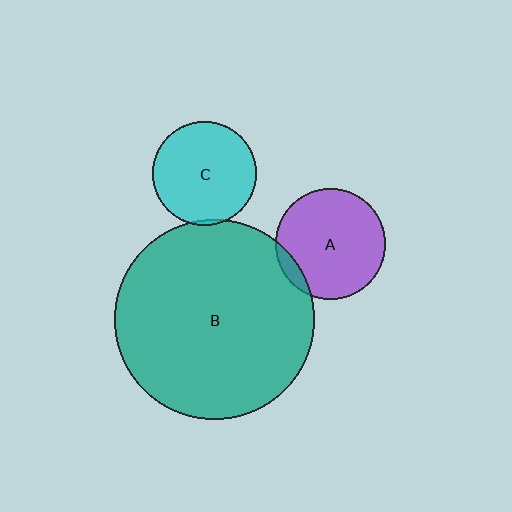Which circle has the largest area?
Circle B (teal).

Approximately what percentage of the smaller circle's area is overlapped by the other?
Approximately 5%.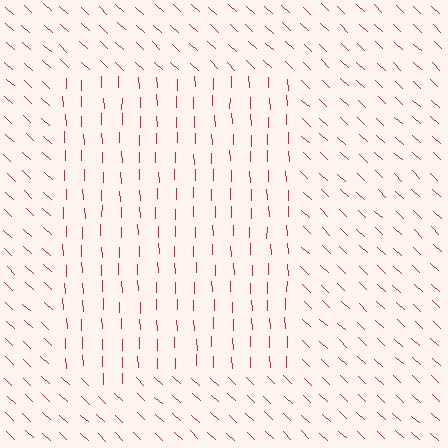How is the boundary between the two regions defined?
The boundary is defined purely by a change in line orientation (approximately 45 degrees difference). All lines are the same color and thickness.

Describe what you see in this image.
The image is filled with small red line segments. A rectangle region in the image has lines oriented differently from the surrounding lines, creating a visible texture boundary.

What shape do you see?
I see a rectangle.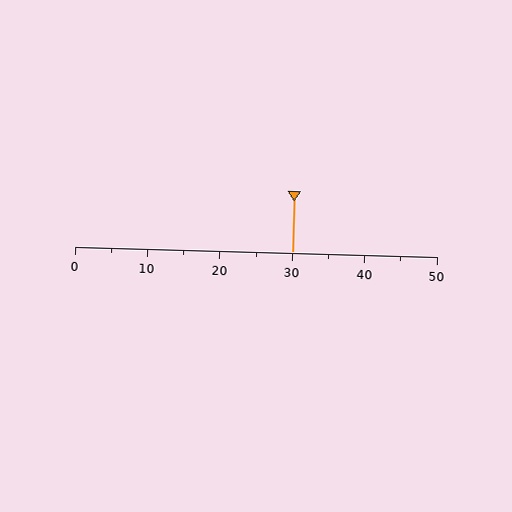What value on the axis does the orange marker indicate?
The marker indicates approximately 30.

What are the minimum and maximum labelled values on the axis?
The axis runs from 0 to 50.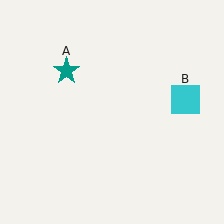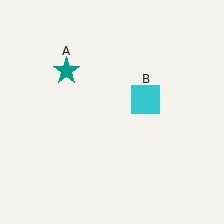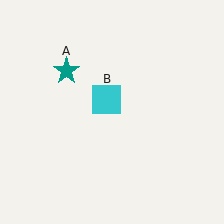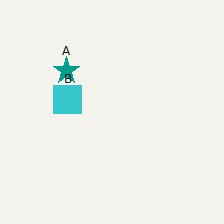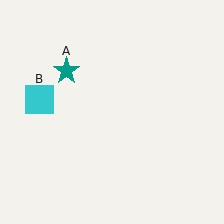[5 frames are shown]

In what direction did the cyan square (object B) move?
The cyan square (object B) moved left.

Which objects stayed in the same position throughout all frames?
Teal star (object A) remained stationary.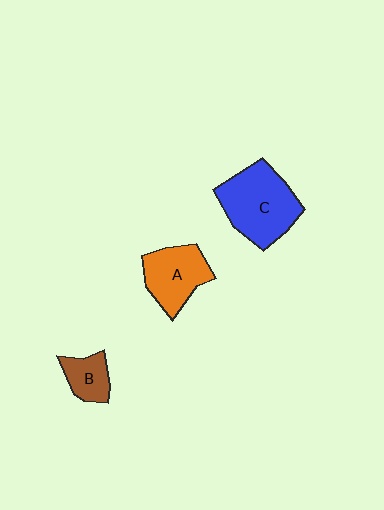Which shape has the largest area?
Shape C (blue).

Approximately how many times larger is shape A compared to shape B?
Approximately 1.8 times.